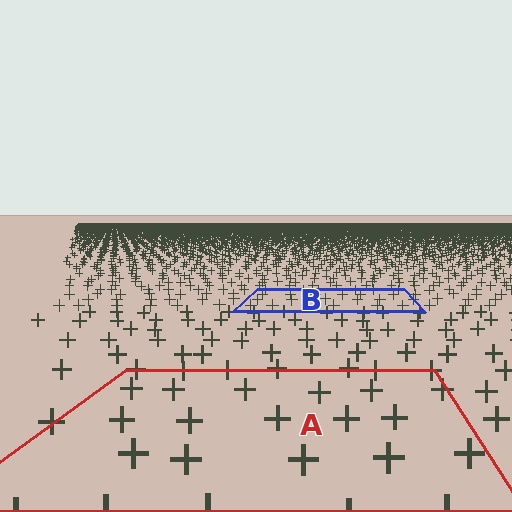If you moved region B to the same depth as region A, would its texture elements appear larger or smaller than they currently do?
They would appear larger. At a closer depth, the same texture elements are projected at a bigger on-screen size.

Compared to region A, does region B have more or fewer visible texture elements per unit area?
Region B has more texture elements per unit area — they are packed more densely because it is farther away.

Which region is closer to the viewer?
Region A is closer. The texture elements there are larger and more spread out.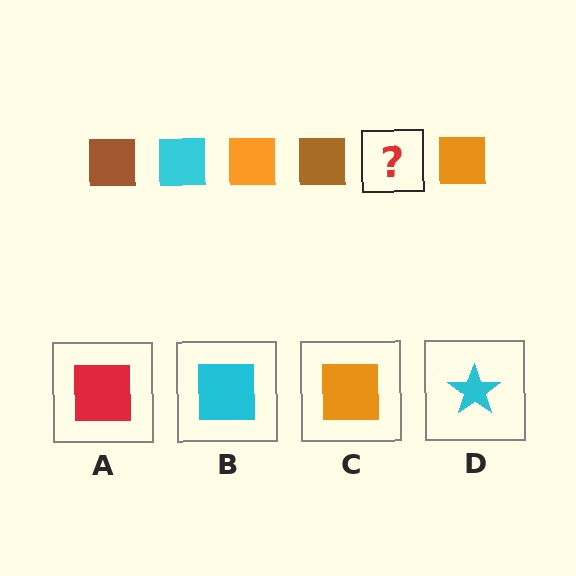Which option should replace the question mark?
Option B.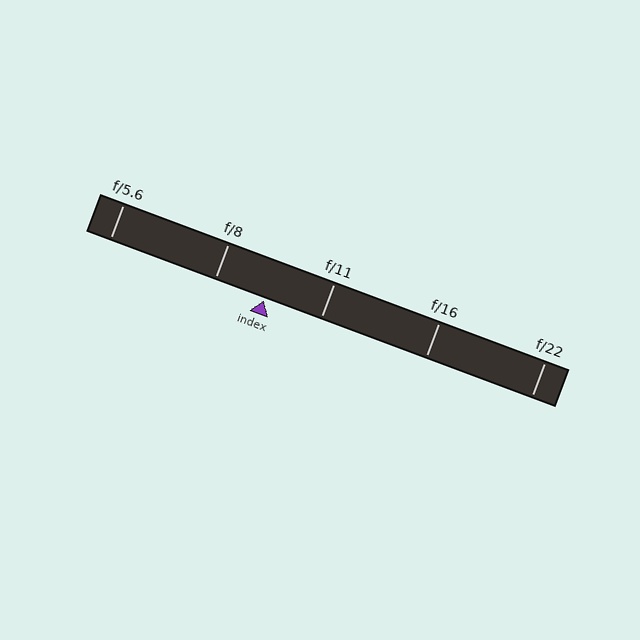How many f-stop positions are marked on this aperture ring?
There are 5 f-stop positions marked.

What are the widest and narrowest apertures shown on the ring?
The widest aperture shown is f/5.6 and the narrowest is f/22.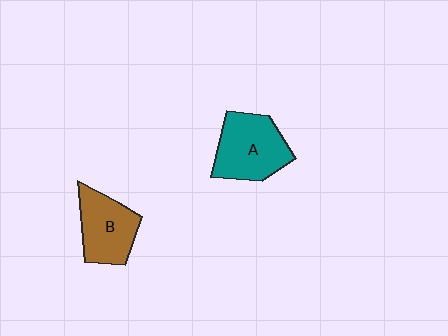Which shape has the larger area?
Shape A (teal).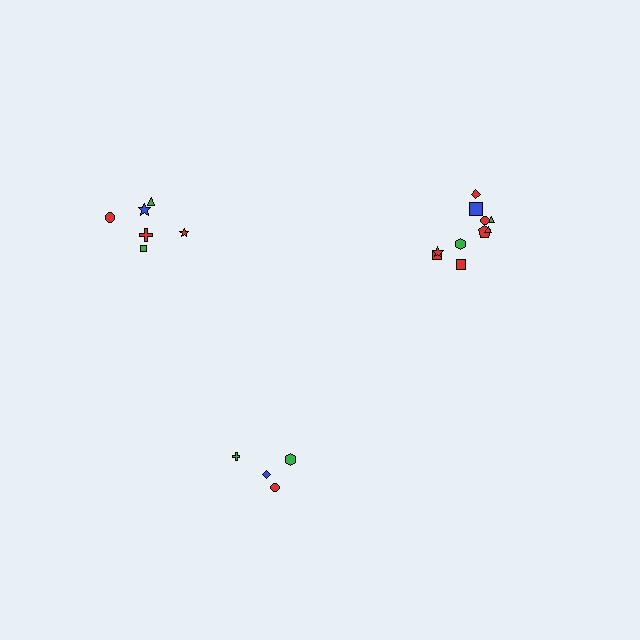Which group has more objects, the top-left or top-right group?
The top-right group.